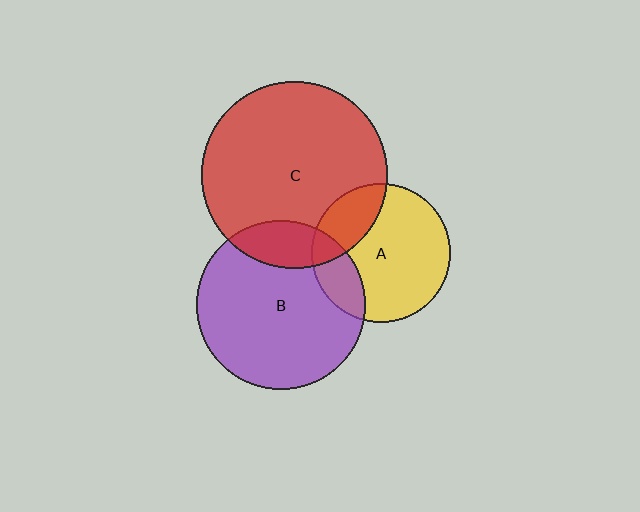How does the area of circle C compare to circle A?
Approximately 1.8 times.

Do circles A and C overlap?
Yes.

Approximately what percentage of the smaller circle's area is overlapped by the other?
Approximately 25%.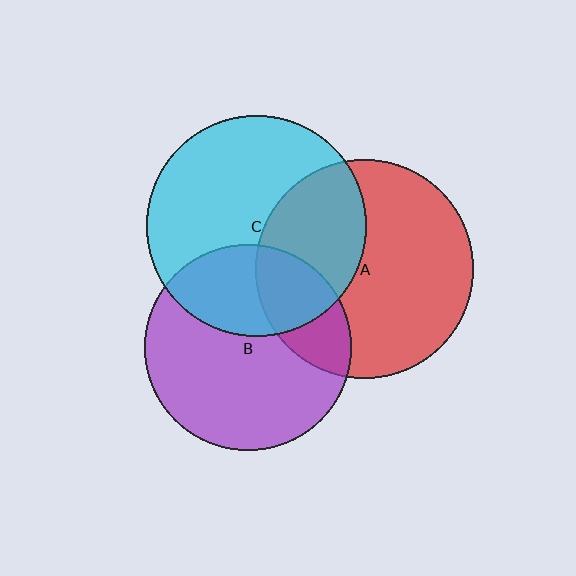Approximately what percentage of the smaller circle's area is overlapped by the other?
Approximately 35%.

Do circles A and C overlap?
Yes.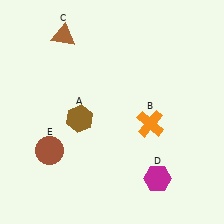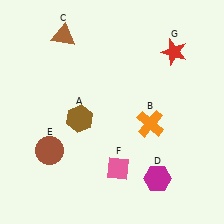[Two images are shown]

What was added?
A pink diamond (F), a red star (G) were added in Image 2.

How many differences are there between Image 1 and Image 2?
There are 2 differences between the two images.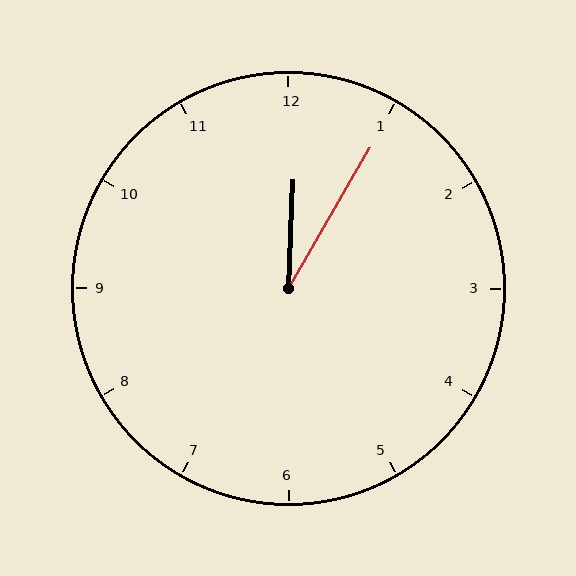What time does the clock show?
12:05.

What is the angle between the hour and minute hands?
Approximately 28 degrees.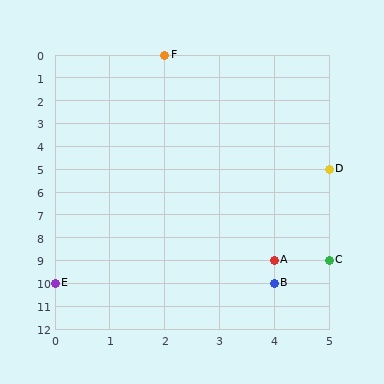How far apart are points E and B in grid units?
Points E and B are 4 columns apart.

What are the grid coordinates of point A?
Point A is at grid coordinates (4, 9).